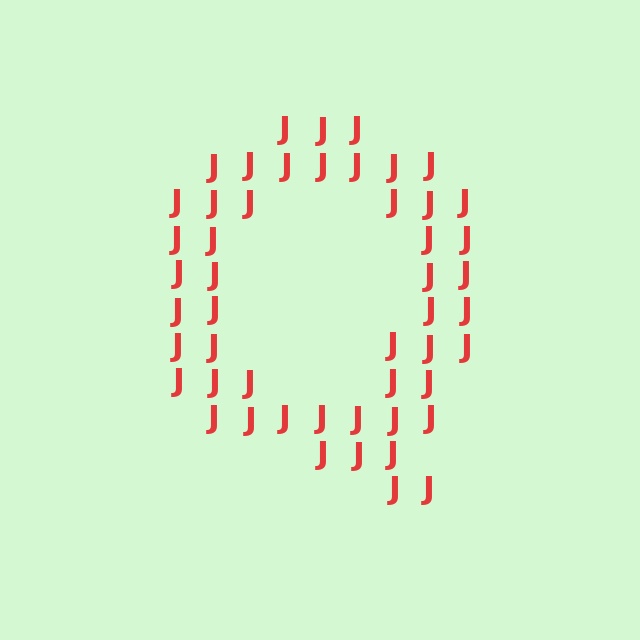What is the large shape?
The large shape is the letter Q.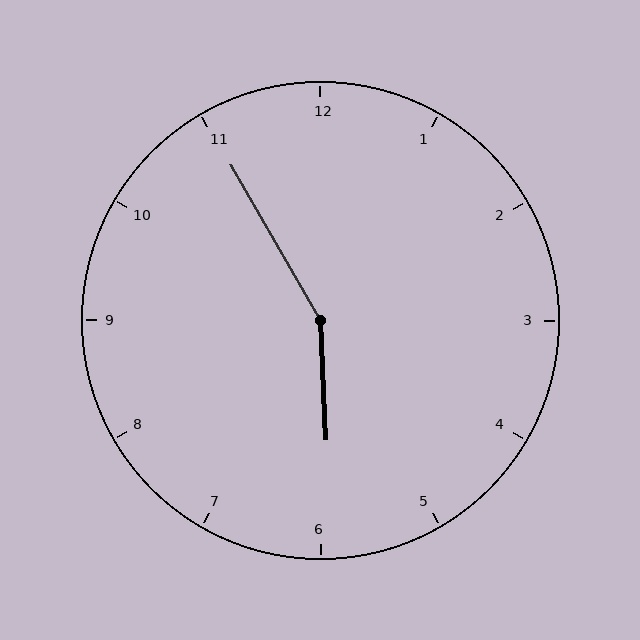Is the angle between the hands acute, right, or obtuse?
It is obtuse.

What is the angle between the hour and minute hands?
Approximately 152 degrees.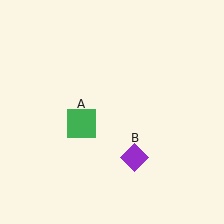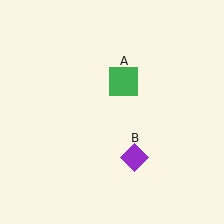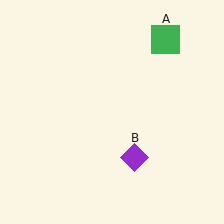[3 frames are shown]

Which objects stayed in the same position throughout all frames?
Purple diamond (object B) remained stationary.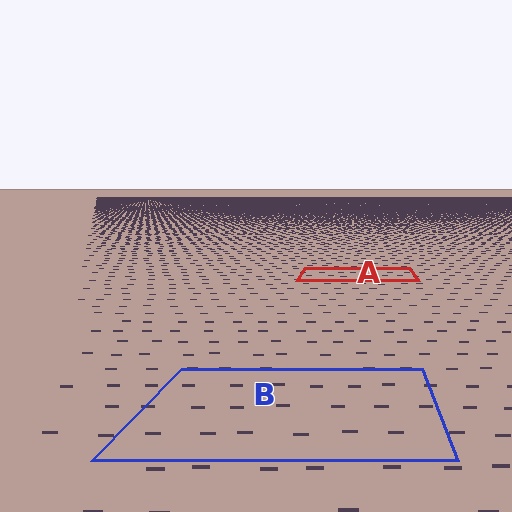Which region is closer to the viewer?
Region B is closer. The texture elements there are larger and more spread out.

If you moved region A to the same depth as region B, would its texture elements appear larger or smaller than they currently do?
They would appear larger. At a closer depth, the same texture elements are projected at a bigger on-screen size.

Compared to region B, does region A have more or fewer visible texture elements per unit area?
Region A has more texture elements per unit area — they are packed more densely because it is farther away.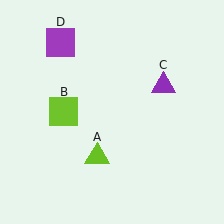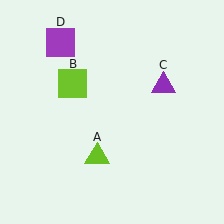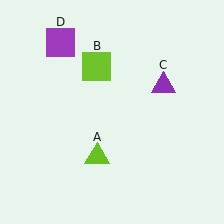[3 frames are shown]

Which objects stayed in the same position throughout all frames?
Lime triangle (object A) and purple triangle (object C) and purple square (object D) remained stationary.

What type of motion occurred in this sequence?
The lime square (object B) rotated clockwise around the center of the scene.